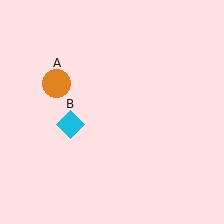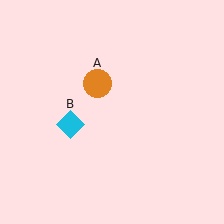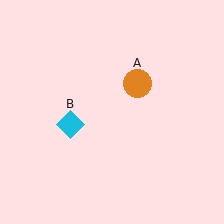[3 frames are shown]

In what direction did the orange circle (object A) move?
The orange circle (object A) moved right.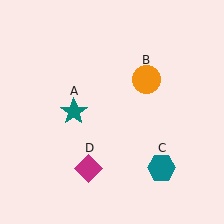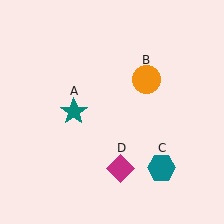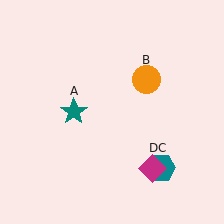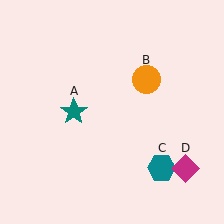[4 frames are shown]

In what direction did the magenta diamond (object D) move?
The magenta diamond (object D) moved right.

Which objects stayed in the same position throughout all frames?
Teal star (object A) and orange circle (object B) and teal hexagon (object C) remained stationary.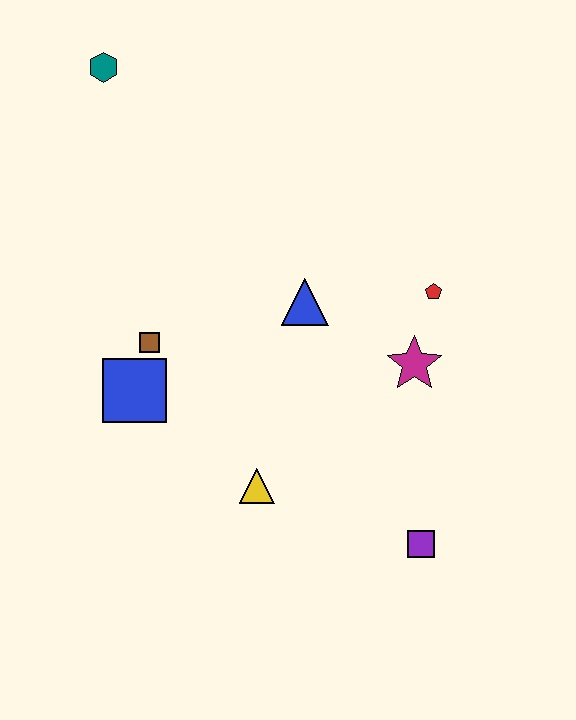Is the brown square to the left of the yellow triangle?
Yes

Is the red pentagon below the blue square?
No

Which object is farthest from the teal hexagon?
The purple square is farthest from the teal hexagon.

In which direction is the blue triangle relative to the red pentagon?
The blue triangle is to the left of the red pentagon.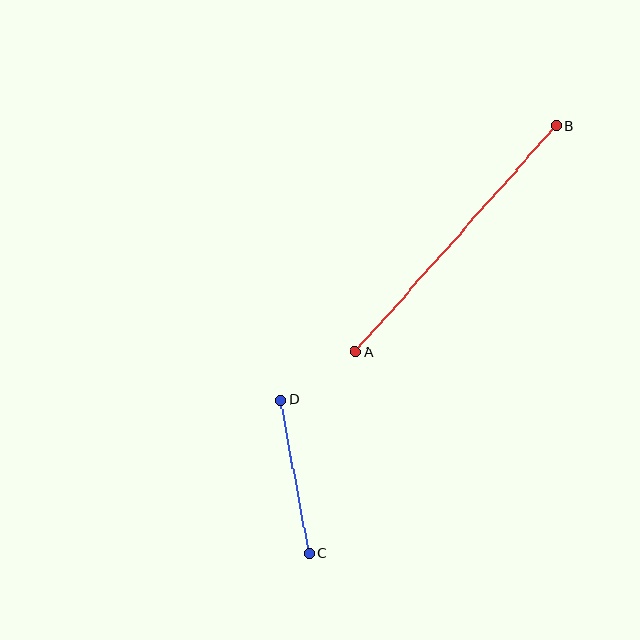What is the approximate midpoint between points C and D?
The midpoint is at approximately (295, 477) pixels.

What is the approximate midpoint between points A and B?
The midpoint is at approximately (456, 239) pixels.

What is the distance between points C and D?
The distance is approximately 156 pixels.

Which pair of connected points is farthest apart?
Points A and B are farthest apart.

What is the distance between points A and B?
The distance is approximately 303 pixels.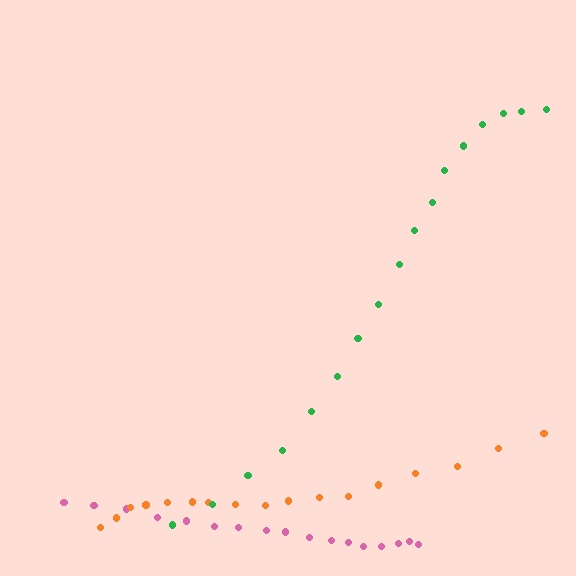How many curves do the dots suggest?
There are 3 distinct paths.